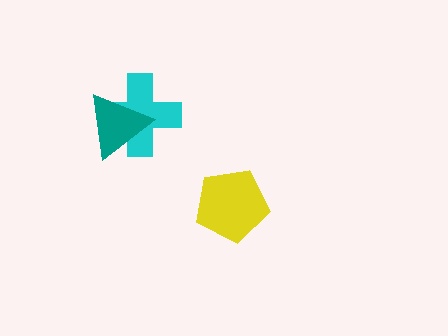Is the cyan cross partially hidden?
Yes, it is partially covered by another shape.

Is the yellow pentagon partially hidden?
No, no other shape covers it.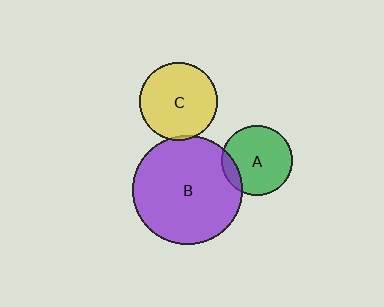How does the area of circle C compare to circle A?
Approximately 1.2 times.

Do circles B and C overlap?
Yes.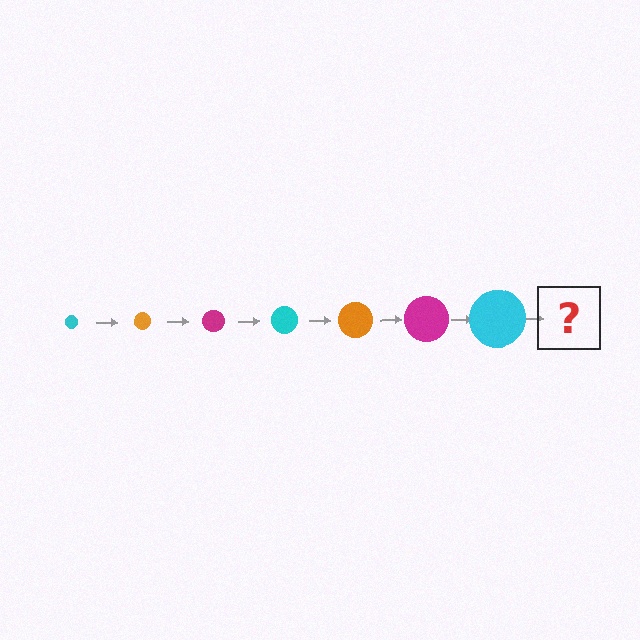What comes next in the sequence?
The next element should be an orange circle, larger than the previous one.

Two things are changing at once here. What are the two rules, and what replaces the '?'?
The two rules are that the circle grows larger each step and the color cycles through cyan, orange, and magenta. The '?' should be an orange circle, larger than the previous one.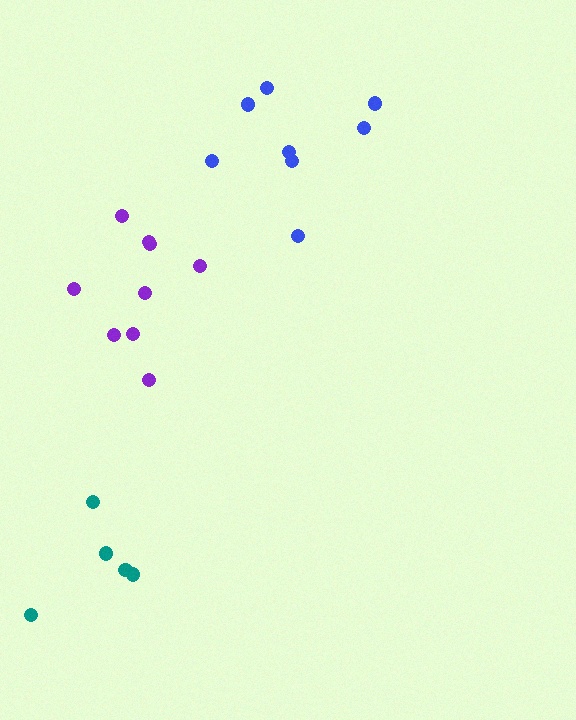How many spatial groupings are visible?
There are 3 spatial groupings.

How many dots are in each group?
Group 1: 8 dots, Group 2: 9 dots, Group 3: 5 dots (22 total).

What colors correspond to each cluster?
The clusters are colored: blue, purple, teal.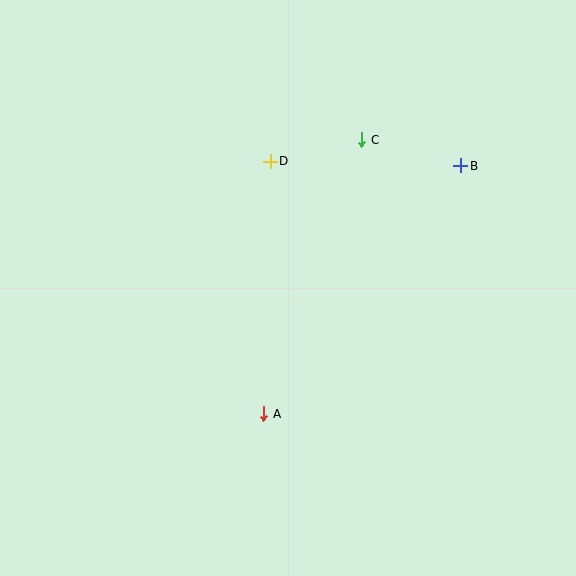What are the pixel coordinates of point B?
Point B is at (461, 166).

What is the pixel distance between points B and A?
The distance between B and A is 317 pixels.